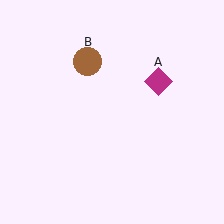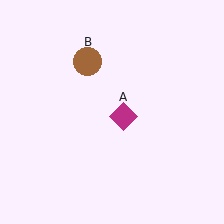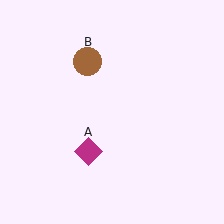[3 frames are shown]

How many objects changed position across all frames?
1 object changed position: magenta diamond (object A).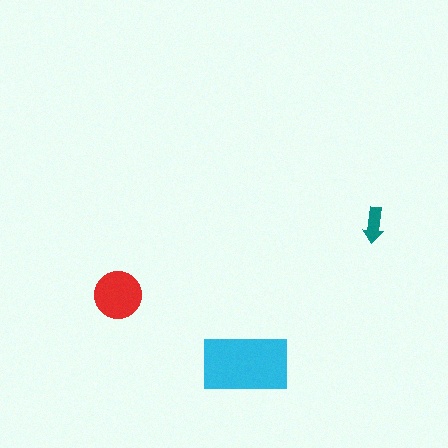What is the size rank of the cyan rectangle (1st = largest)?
1st.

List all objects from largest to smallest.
The cyan rectangle, the red circle, the teal arrow.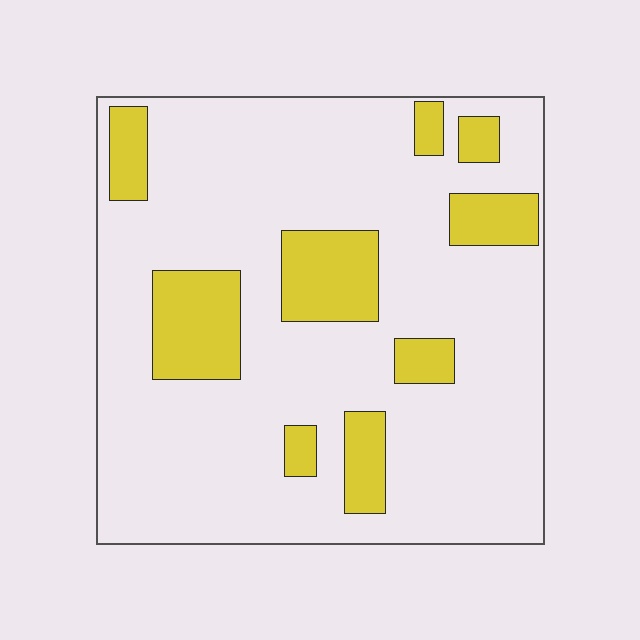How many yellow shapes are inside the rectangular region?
9.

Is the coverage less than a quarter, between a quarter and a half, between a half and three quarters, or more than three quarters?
Less than a quarter.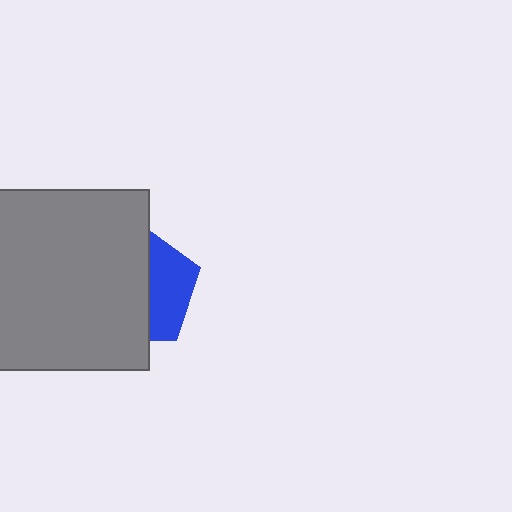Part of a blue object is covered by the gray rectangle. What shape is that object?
It is a pentagon.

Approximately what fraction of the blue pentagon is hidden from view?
Roughly 63% of the blue pentagon is hidden behind the gray rectangle.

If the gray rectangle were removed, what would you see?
You would see the complete blue pentagon.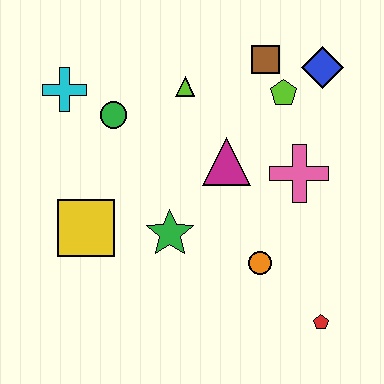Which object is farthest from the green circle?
The red pentagon is farthest from the green circle.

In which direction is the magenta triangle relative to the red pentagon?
The magenta triangle is above the red pentagon.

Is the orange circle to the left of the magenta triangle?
No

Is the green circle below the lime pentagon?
Yes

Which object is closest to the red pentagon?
The orange circle is closest to the red pentagon.